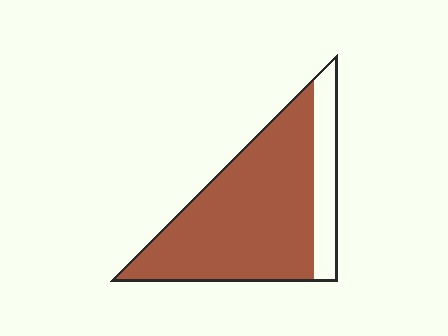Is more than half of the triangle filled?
Yes.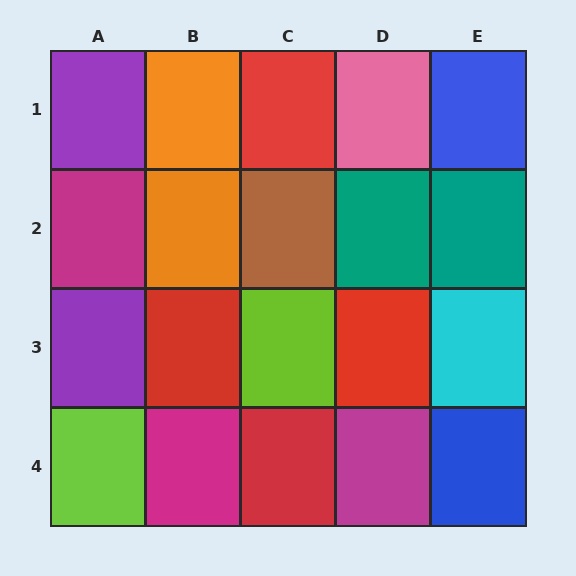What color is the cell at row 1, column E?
Blue.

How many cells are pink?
1 cell is pink.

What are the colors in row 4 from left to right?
Lime, magenta, red, magenta, blue.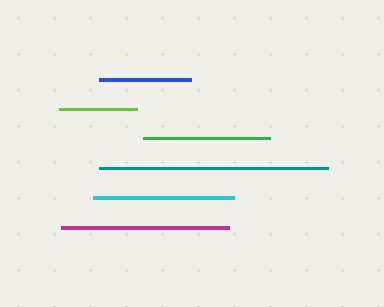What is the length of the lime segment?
The lime segment is approximately 78 pixels long.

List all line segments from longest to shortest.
From longest to shortest: teal, magenta, cyan, green, blue, lime.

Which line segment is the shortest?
The lime line is the shortest at approximately 78 pixels.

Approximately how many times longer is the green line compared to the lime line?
The green line is approximately 1.6 times the length of the lime line.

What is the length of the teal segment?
The teal segment is approximately 229 pixels long.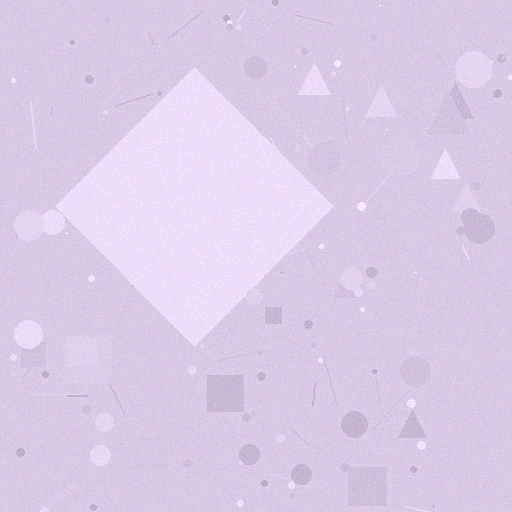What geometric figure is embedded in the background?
A diamond is embedded in the background.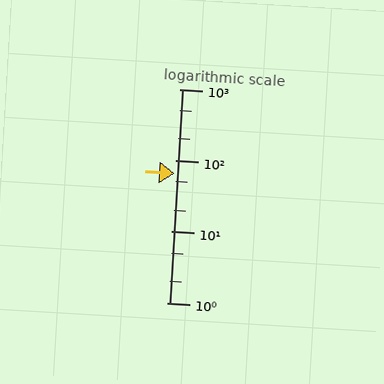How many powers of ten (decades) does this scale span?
The scale spans 3 decades, from 1 to 1000.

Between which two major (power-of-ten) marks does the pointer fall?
The pointer is between 10 and 100.